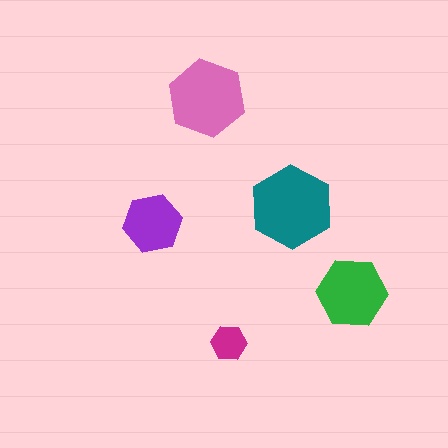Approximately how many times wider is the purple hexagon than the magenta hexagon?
About 1.5 times wider.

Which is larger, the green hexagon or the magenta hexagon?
The green one.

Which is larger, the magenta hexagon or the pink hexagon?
The pink one.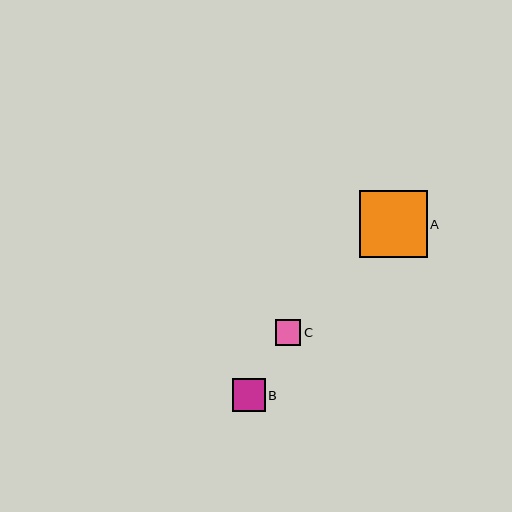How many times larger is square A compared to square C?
Square A is approximately 2.6 times the size of square C.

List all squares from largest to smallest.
From largest to smallest: A, B, C.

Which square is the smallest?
Square C is the smallest with a size of approximately 25 pixels.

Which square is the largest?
Square A is the largest with a size of approximately 67 pixels.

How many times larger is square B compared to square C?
Square B is approximately 1.3 times the size of square C.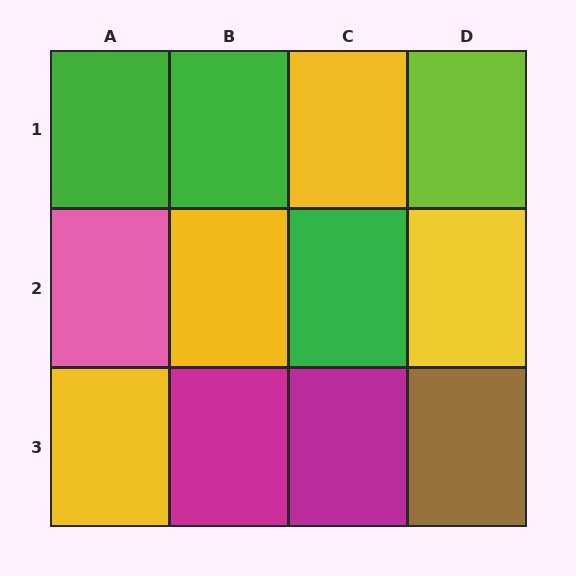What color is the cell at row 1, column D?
Lime.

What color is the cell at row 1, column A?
Green.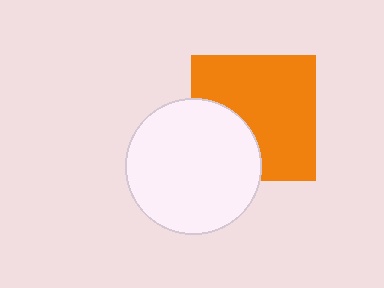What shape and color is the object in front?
The object in front is a white circle.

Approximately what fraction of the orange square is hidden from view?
Roughly 31% of the orange square is hidden behind the white circle.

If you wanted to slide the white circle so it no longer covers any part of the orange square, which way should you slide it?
Slide it toward the lower-left — that is the most direct way to separate the two shapes.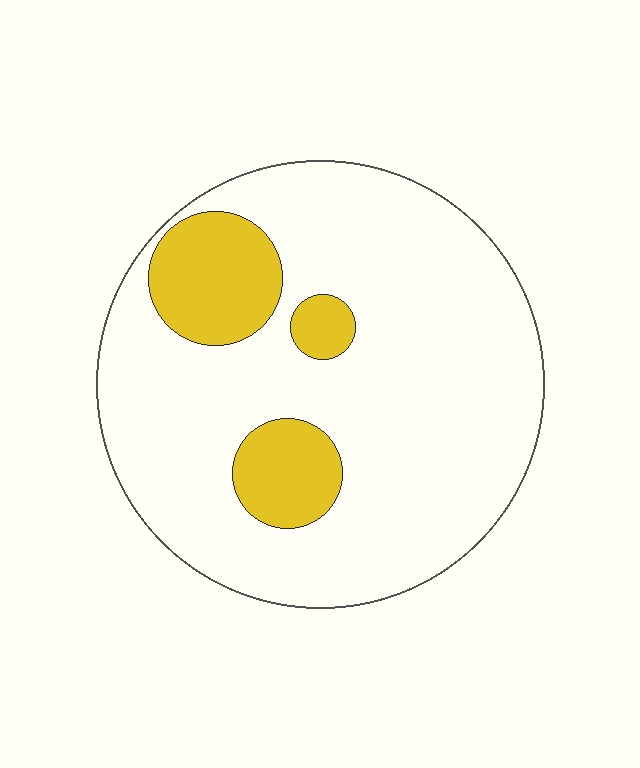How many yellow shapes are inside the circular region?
3.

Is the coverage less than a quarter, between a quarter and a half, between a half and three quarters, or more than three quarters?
Less than a quarter.